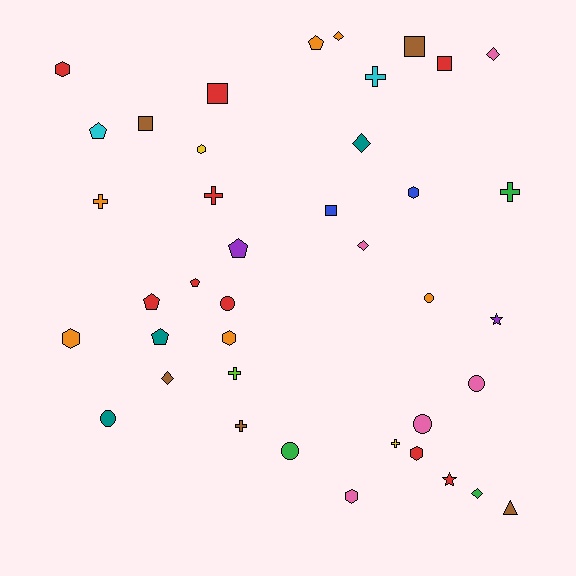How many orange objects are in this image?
There are 6 orange objects.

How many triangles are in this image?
There is 1 triangle.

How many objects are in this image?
There are 40 objects.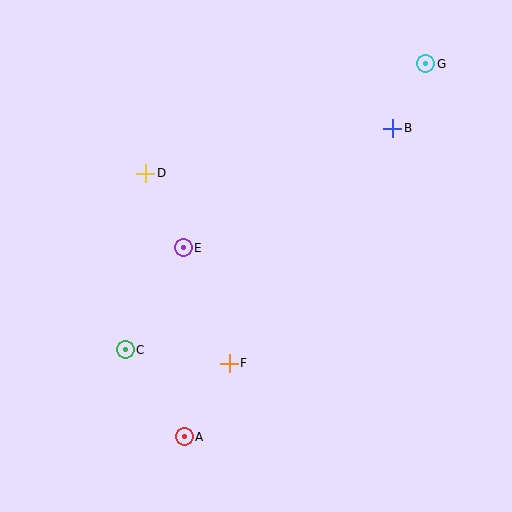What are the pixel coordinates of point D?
Point D is at (146, 173).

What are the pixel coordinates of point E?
Point E is at (183, 248).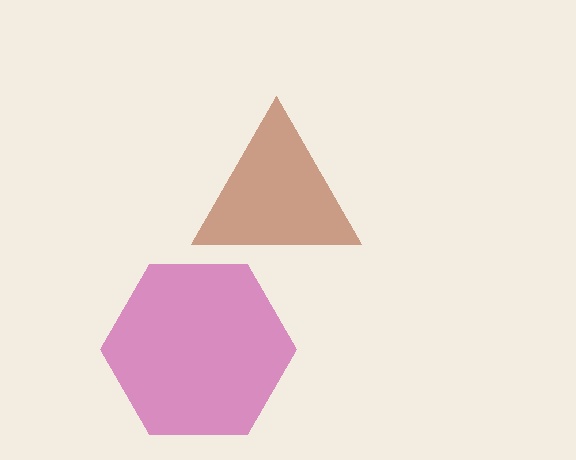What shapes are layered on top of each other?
The layered shapes are: a magenta hexagon, a brown triangle.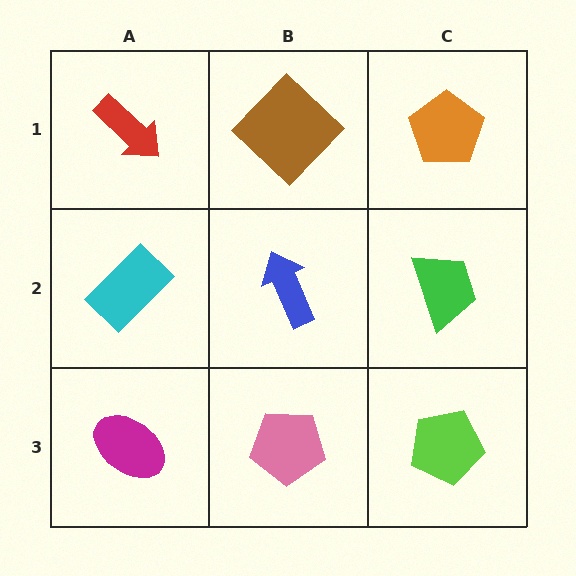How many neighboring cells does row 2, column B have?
4.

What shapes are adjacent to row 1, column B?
A blue arrow (row 2, column B), a red arrow (row 1, column A), an orange pentagon (row 1, column C).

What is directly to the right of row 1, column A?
A brown diamond.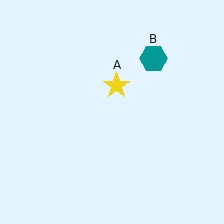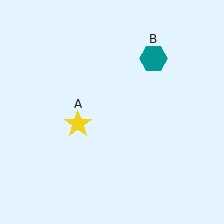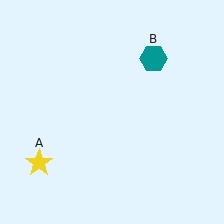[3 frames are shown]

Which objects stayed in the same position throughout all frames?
Teal hexagon (object B) remained stationary.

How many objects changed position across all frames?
1 object changed position: yellow star (object A).